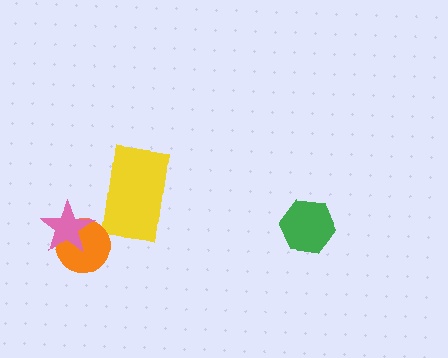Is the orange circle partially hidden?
Yes, it is partially covered by another shape.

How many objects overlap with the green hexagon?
0 objects overlap with the green hexagon.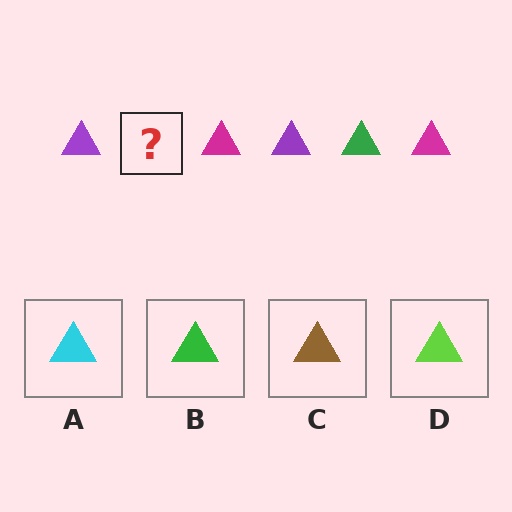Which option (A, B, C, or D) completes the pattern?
B.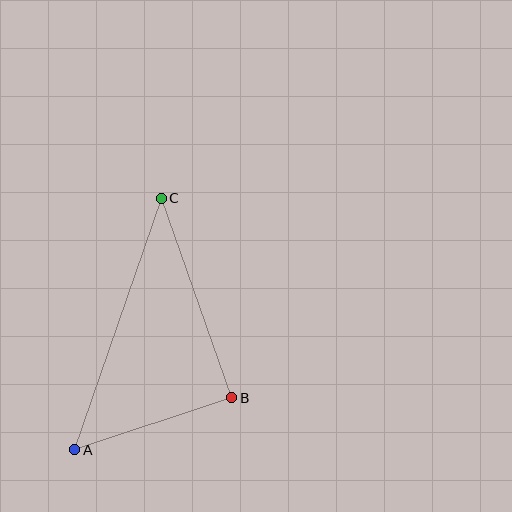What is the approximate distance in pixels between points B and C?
The distance between B and C is approximately 211 pixels.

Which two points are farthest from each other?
Points A and C are farthest from each other.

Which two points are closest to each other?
Points A and B are closest to each other.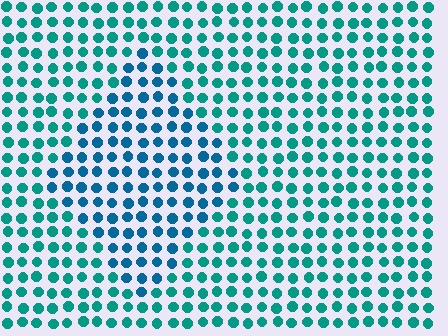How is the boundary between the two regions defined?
The boundary is defined purely by a slight shift in hue (about 28 degrees). Spacing, size, and orientation are identical on both sides.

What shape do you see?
I see a diamond.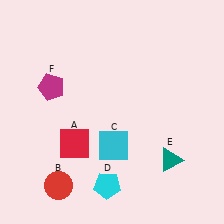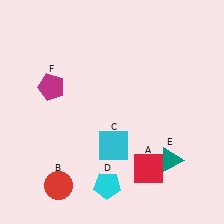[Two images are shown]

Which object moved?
The red square (A) moved right.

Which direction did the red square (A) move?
The red square (A) moved right.